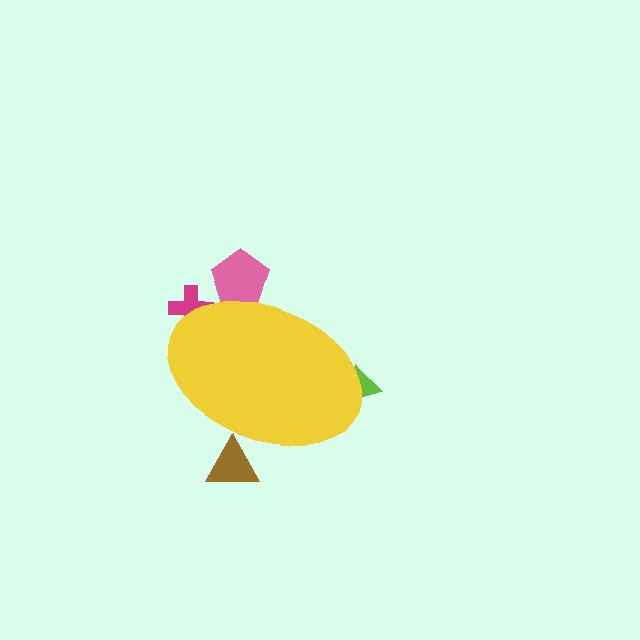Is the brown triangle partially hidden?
Yes, the brown triangle is partially hidden behind the yellow ellipse.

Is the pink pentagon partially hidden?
Yes, the pink pentagon is partially hidden behind the yellow ellipse.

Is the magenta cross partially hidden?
Yes, the magenta cross is partially hidden behind the yellow ellipse.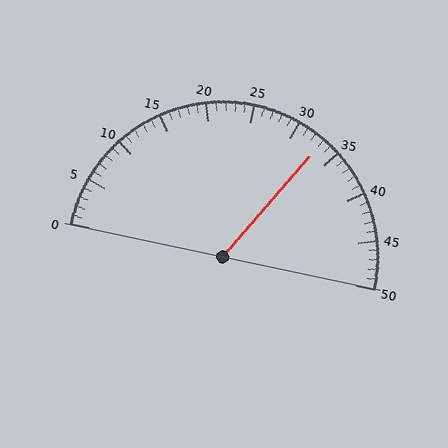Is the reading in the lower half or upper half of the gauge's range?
The reading is in the upper half of the range (0 to 50).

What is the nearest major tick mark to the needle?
The nearest major tick mark is 35.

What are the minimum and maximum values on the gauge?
The gauge ranges from 0 to 50.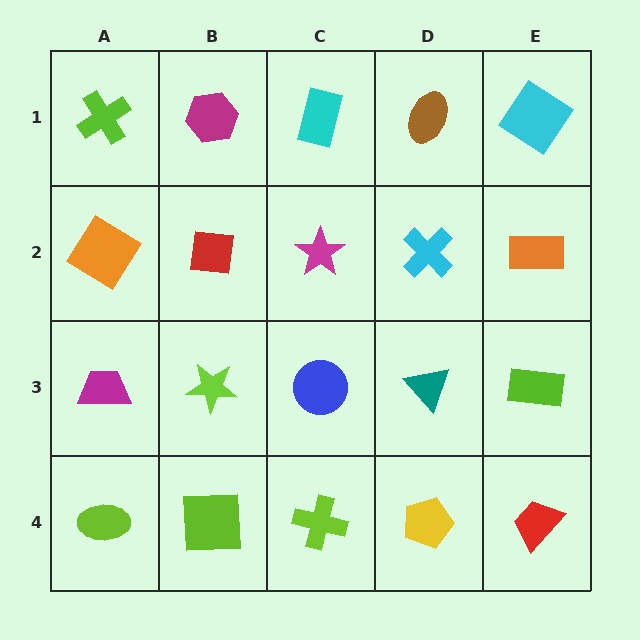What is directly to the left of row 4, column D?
A lime cross.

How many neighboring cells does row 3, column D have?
4.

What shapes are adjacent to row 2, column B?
A magenta hexagon (row 1, column B), a lime star (row 3, column B), an orange diamond (row 2, column A), a magenta star (row 2, column C).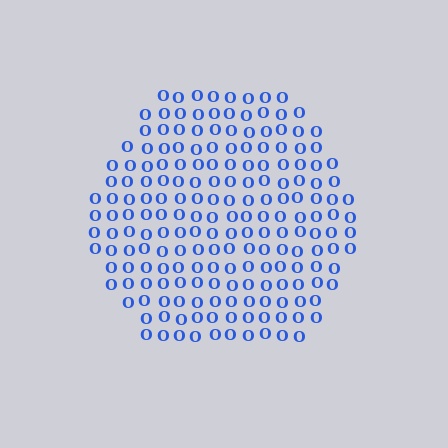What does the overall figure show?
The overall figure shows a hexagon.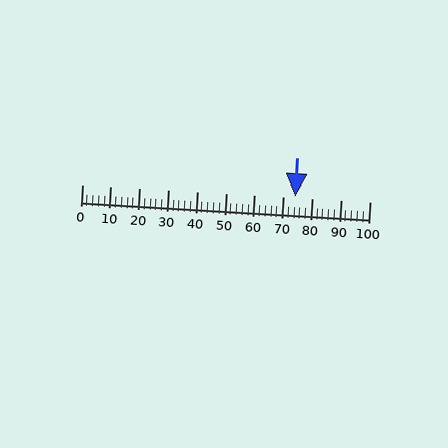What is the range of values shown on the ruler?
The ruler shows values from 0 to 100.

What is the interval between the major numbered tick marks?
The major tick marks are spaced 10 units apart.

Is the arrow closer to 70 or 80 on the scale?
The arrow is closer to 70.